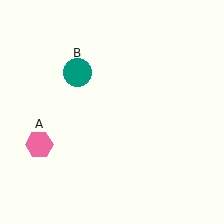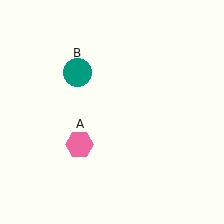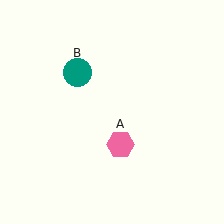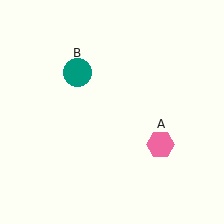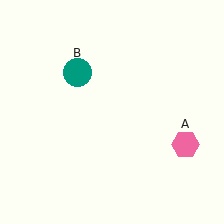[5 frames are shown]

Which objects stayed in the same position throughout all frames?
Teal circle (object B) remained stationary.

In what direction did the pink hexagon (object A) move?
The pink hexagon (object A) moved right.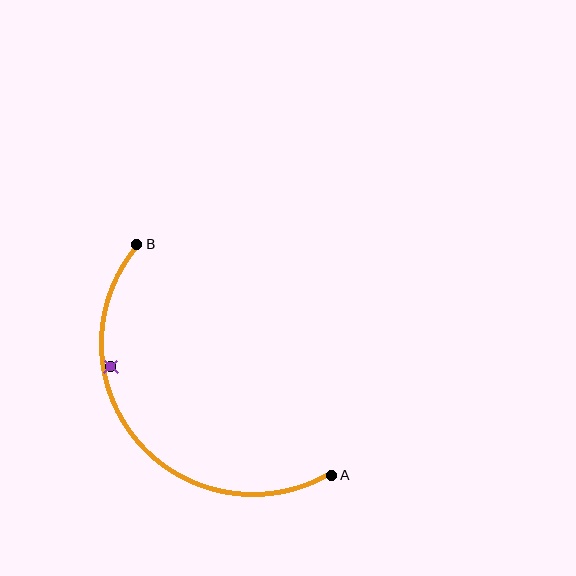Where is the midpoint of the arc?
The arc midpoint is the point on the curve farthest from the straight line joining A and B. It sits below and to the left of that line.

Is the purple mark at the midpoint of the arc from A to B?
No — the purple mark does not lie on the arc at all. It sits slightly inside the curve.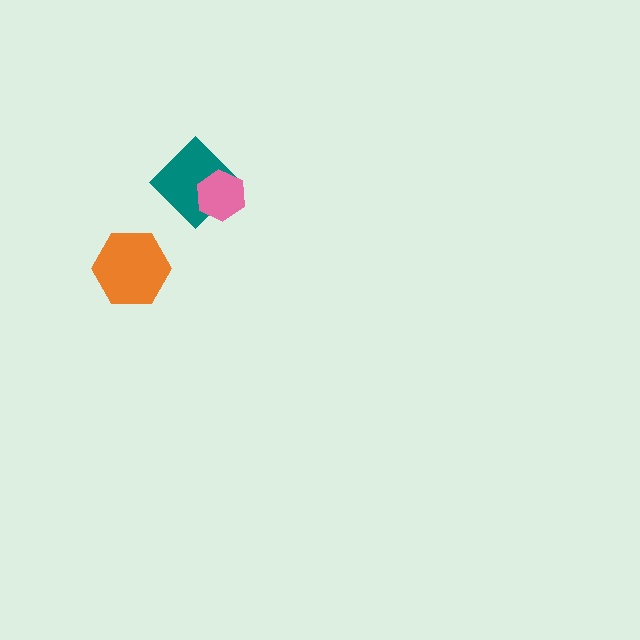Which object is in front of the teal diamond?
The pink hexagon is in front of the teal diamond.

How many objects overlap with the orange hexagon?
0 objects overlap with the orange hexagon.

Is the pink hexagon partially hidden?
No, no other shape covers it.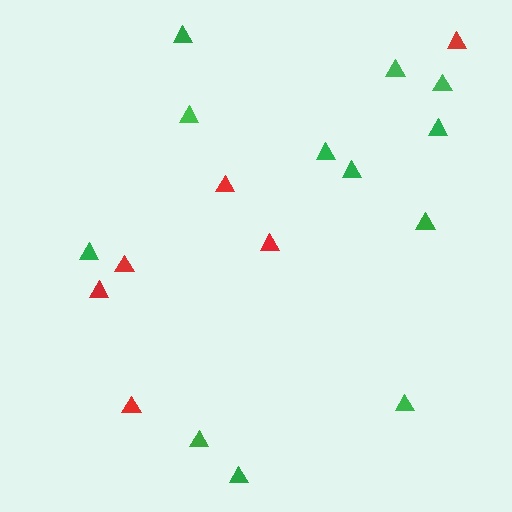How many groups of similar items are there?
There are 2 groups: one group of red triangles (6) and one group of green triangles (12).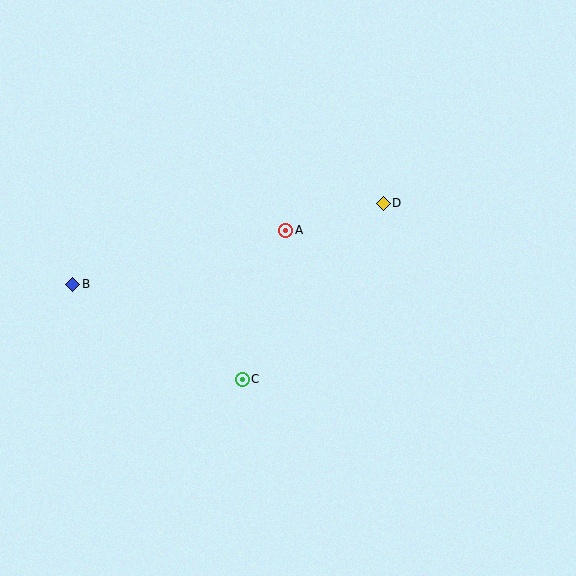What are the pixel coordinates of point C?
Point C is at (242, 379).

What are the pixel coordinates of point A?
Point A is at (286, 230).